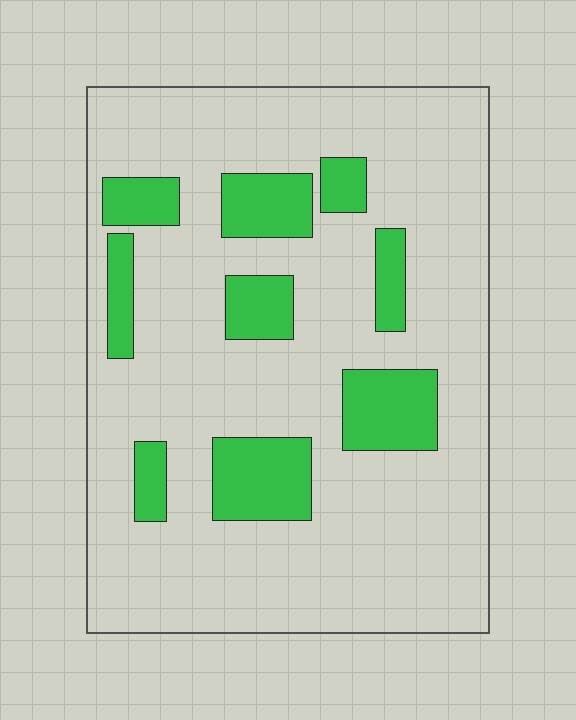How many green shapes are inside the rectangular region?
9.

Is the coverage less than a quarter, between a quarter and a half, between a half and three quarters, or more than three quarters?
Less than a quarter.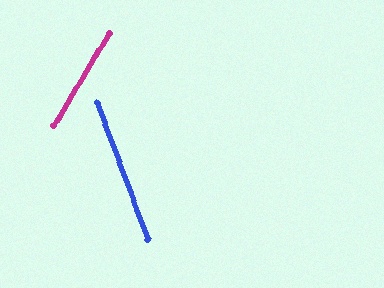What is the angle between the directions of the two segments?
Approximately 51 degrees.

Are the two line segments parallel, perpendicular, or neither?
Neither parallel nor perpendicular — they differ by about 51°.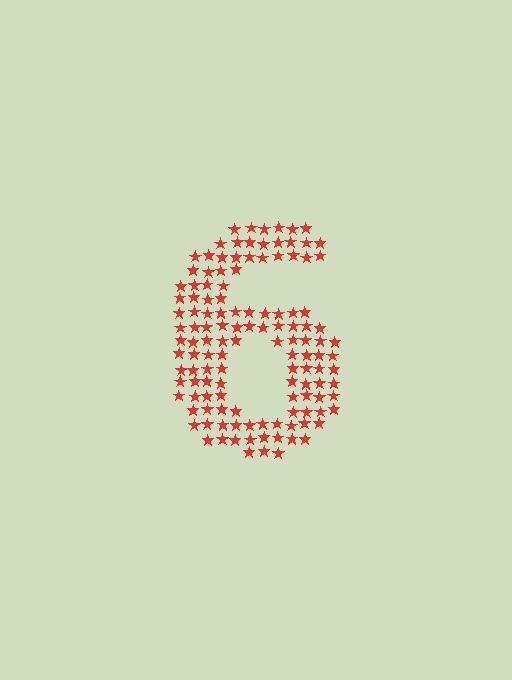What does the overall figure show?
The overall figure shows the digit 6.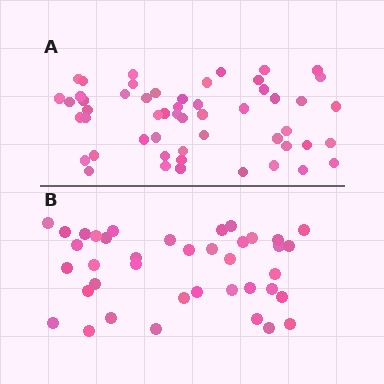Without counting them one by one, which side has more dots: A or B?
Region A (the top region) has more dots.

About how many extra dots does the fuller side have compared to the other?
Region A has approximately 15 more dots than region B.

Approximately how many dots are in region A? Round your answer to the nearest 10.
About 50 dots. (The exact count is 53, which rounds to 50.)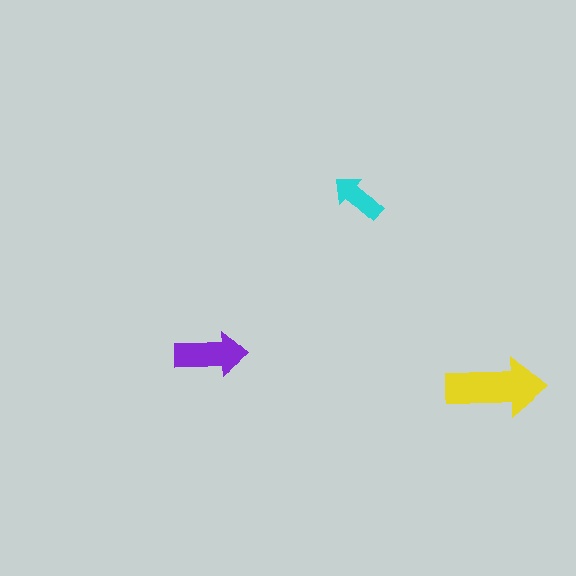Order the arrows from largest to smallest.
the yellow one, the purple one, the cyan one.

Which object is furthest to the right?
The yellow arrow is rightmost.